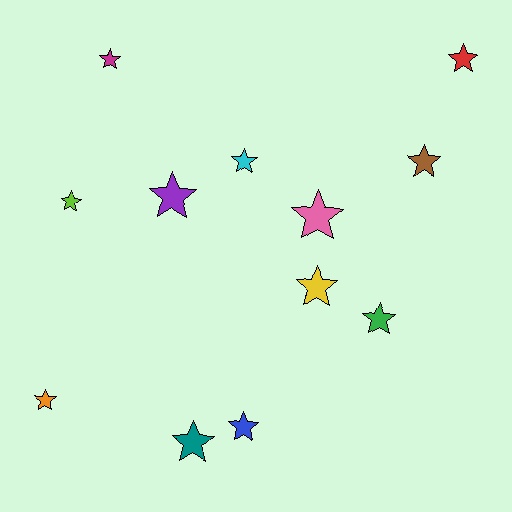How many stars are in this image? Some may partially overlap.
There are 12 stars.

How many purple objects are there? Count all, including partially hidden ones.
There is 1 purple object.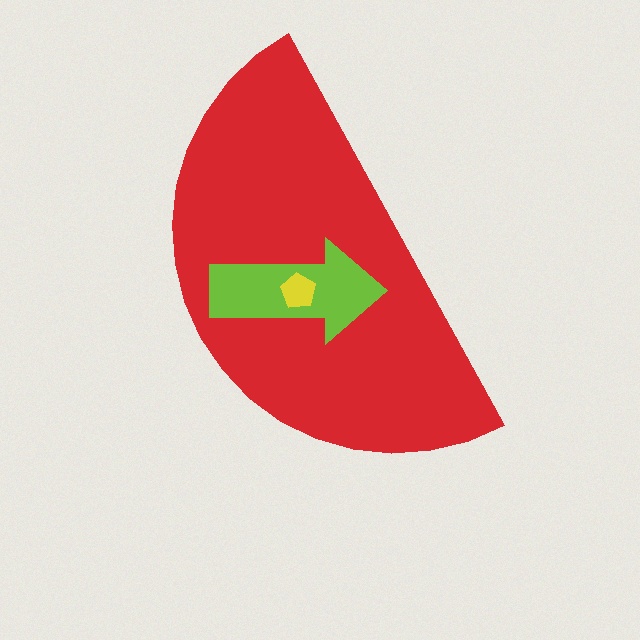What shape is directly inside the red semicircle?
The lime arrow.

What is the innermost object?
The yellow pentagon.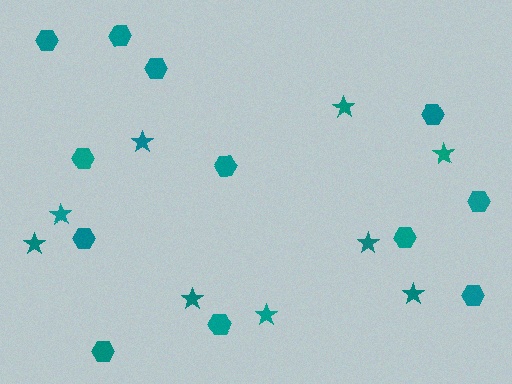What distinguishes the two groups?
There are 2 groups: one group of stars (9) and one group of hexagons (12).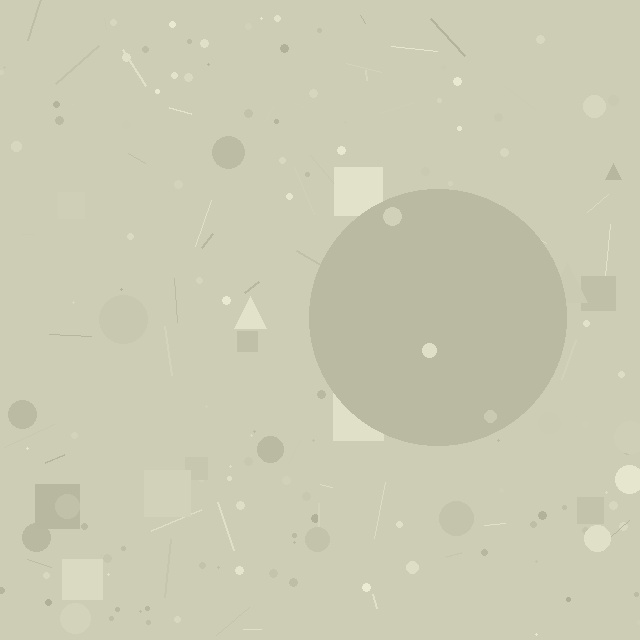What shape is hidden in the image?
A circle is hidden in the image.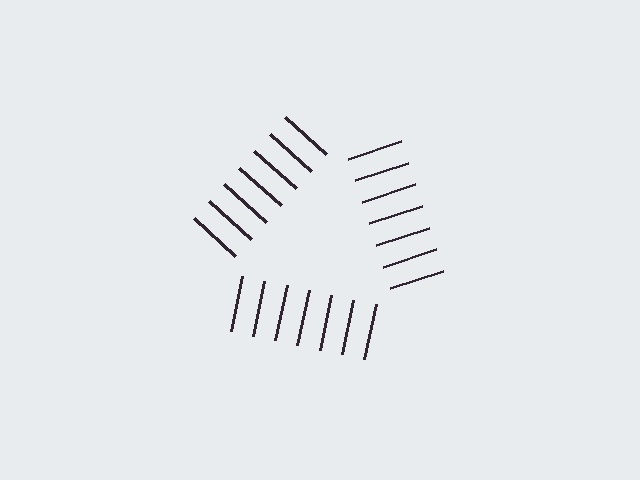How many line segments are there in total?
21 — 7 along each of the 3 edges.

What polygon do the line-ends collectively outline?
An illusory triangle — the line segments terminate on its edges but no continuous stroke is drawn.